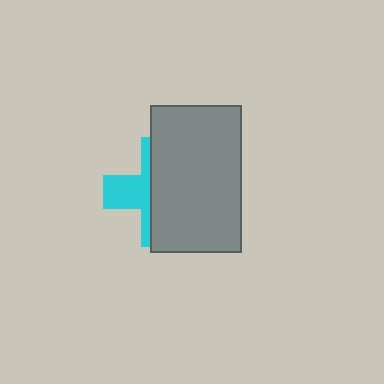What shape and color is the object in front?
The object in front is a gray rectangle.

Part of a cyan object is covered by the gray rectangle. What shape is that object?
It is a cross.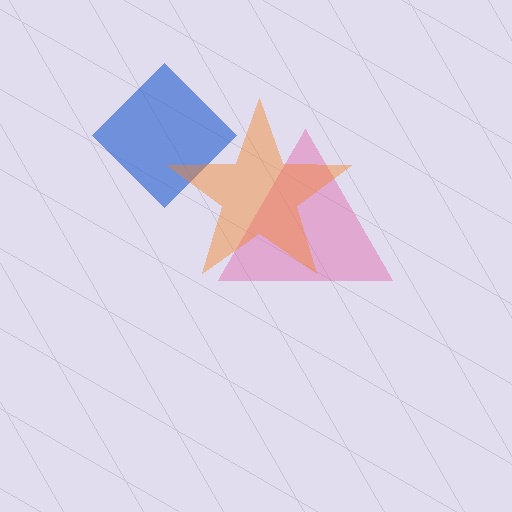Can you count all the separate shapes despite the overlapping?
Yes, there are 3 separate shapes.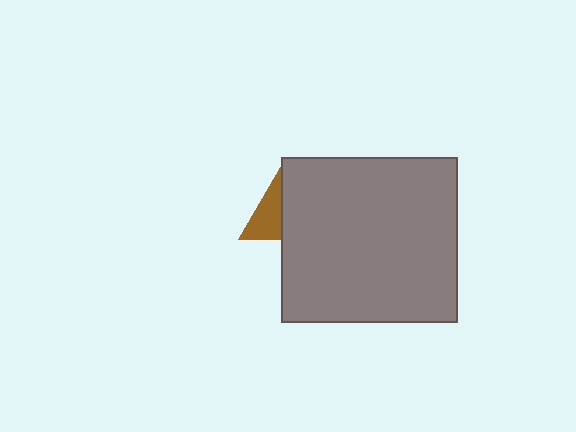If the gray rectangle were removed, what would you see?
You would see the complete brown triangle.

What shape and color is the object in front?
The object in front is a gray rectangle.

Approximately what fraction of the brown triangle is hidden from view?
Roughly 54% of the brown triangle is hidden behind the gray rectangle.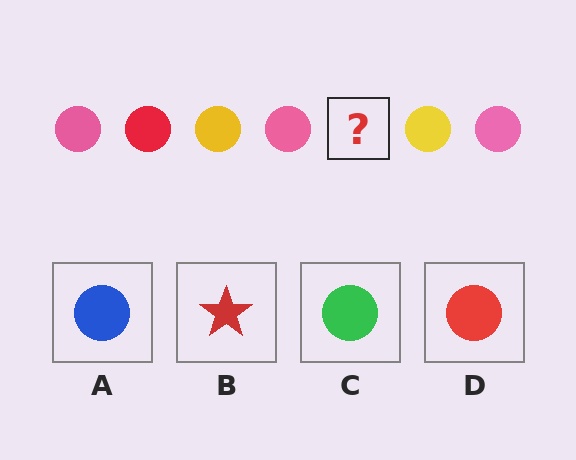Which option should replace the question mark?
Option D.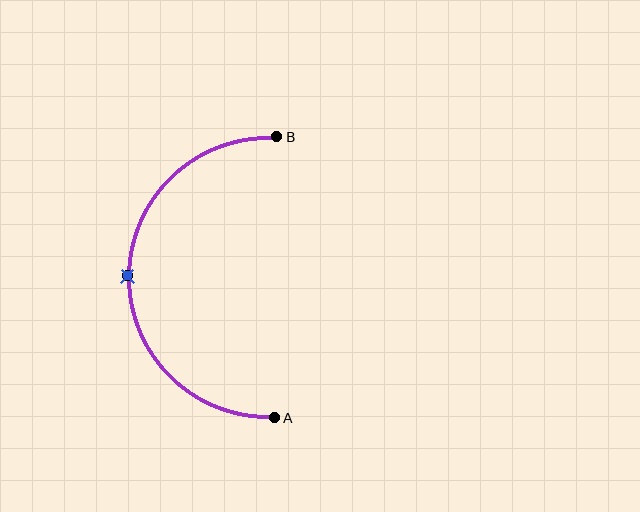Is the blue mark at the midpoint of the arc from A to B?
Yes. The blue mark lies on the arc at equal arc-length from both A and B — it is the arc midpoint.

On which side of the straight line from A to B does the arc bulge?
The arc bulges to the left of the straight line connecting A and B.